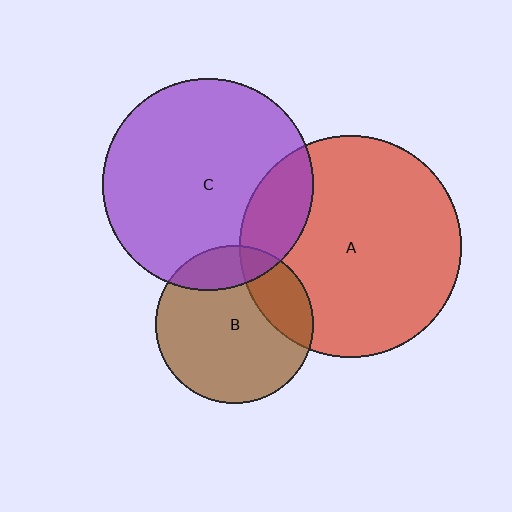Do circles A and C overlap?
Yes.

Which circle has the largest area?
Circle A (red).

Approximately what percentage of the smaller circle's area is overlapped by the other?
Approximately 20%.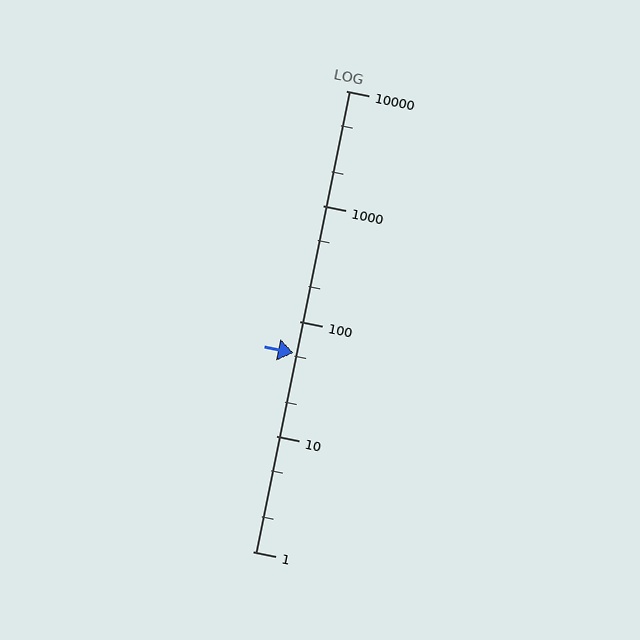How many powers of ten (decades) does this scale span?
The scale spans 4 decades, from 1 to 10000.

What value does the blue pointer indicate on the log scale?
The pointer indicates approximately 53.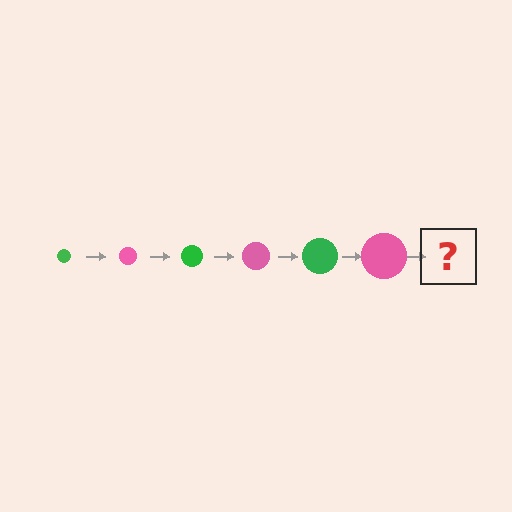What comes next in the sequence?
The next element should be a green circle, larger than the previous one.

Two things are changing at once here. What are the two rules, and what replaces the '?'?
The two rules are that the circle grows larger each step and the color cycles through green and pink. The '?' should be a green circle, larger than the previous one.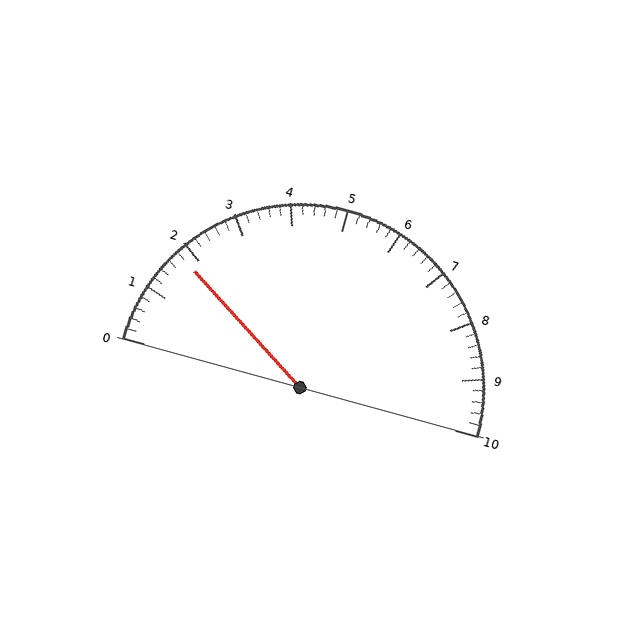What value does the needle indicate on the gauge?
The needle indicates approximately 1.8.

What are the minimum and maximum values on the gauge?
The gauge ranges from 0 to 10.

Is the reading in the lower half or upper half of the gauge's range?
The reading is in the lower half of the range (0 to 10).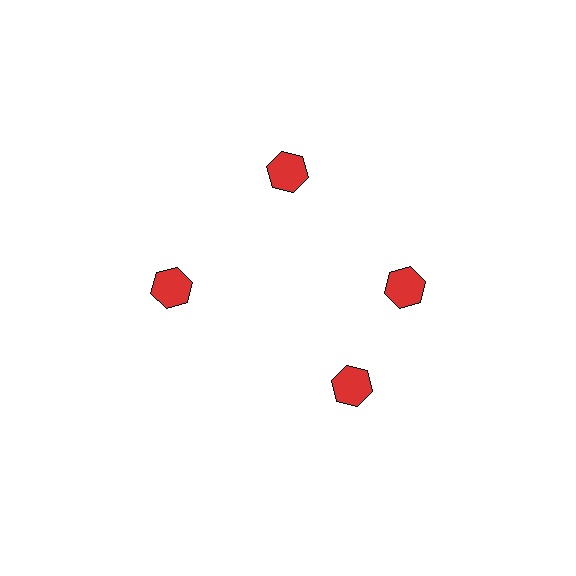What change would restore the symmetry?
The symmetry would be restored by rotating it back into even spacing with its neighbors so that all 4 hexagons sit at equal angles and equal distance from the center.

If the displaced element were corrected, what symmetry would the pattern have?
It would have 4-fold rotational symmetry — the pattern would map onto itself every 90 degrees.